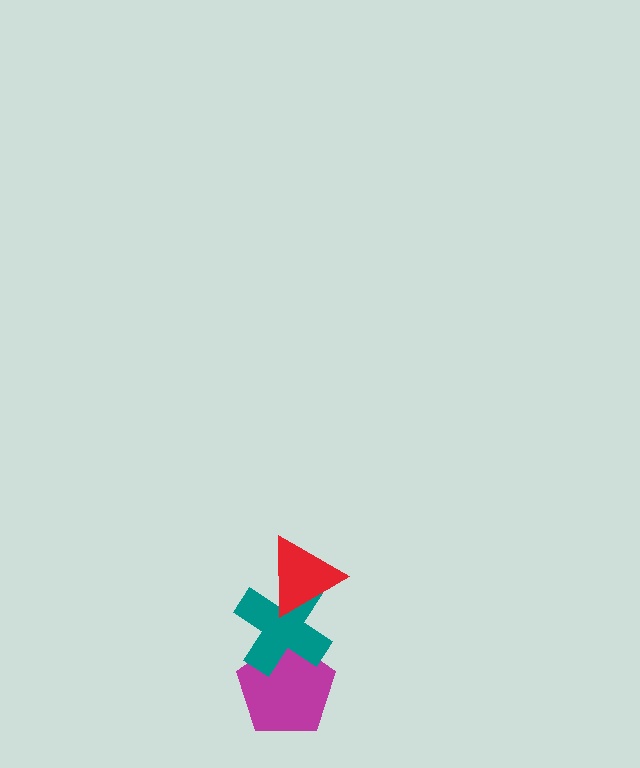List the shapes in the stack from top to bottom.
From top to bottom: the red triangle, the teal cross, the magenta pentagon.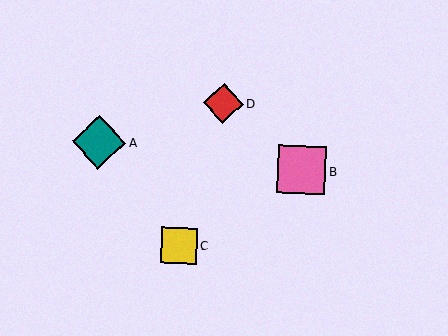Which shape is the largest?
The teal diamond (labeled A) is the largest.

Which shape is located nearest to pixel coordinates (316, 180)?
The pink square (labeled B) at (302, 170) is nearest to that location.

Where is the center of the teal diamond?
The center of the teal diamond is at (99, 142).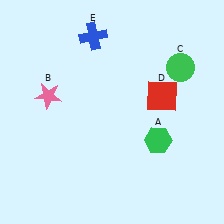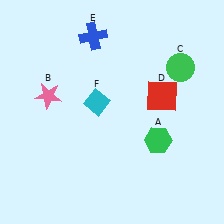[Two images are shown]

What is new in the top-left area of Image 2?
A cyan diamond (F) was added in the top-left area of Image 2.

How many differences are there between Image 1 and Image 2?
There is 1 difference between the two images.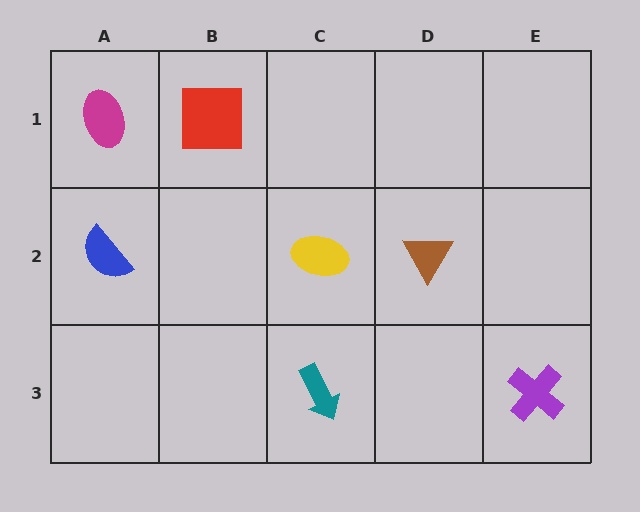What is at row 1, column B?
A red square.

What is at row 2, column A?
A blue semicircle.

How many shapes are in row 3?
2 shapes.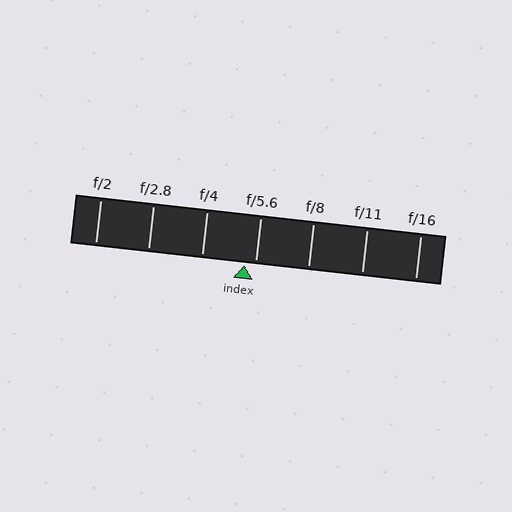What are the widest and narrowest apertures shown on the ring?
The widest aperture shown is f/2 and the narrowest is f/16.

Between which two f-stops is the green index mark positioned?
The index mark is between f/4 and f/5.6.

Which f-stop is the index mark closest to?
The index mark is closest to f/5.6.